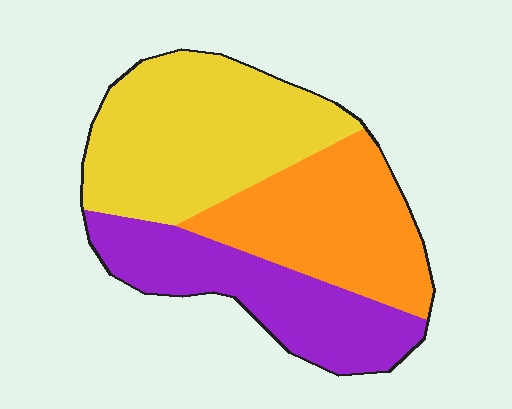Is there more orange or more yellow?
Yellow.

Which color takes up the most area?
Yellow, at roughly 40%.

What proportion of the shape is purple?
Purple covers around 30% of the shape.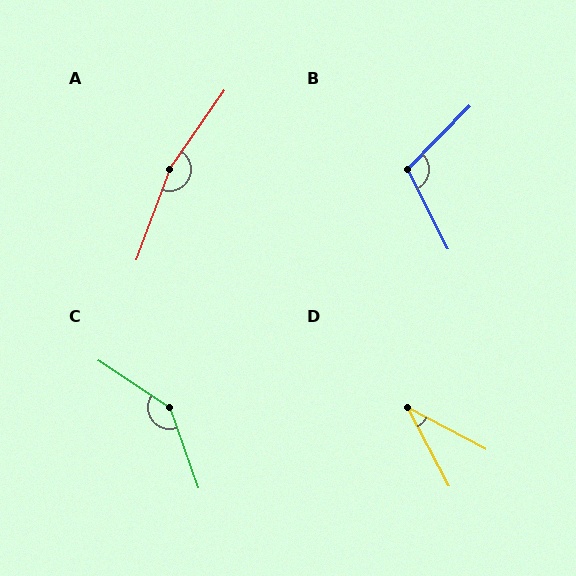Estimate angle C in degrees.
Approximately 143 degrees.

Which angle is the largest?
A, at approximately 165 degrees.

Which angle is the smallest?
D, at approximately 34 degrees.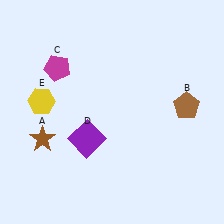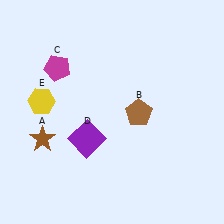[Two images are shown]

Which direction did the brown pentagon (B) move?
The brown pentagon (B) moved left.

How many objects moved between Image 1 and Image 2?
1 object moved between the two images.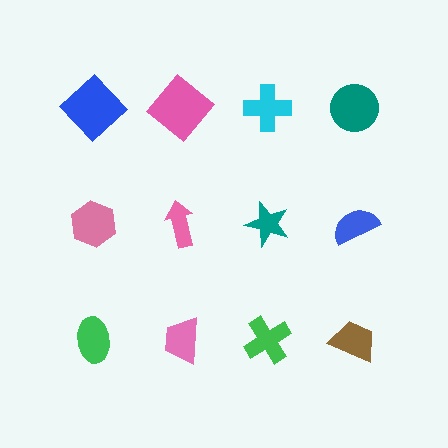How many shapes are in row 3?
4 shapes.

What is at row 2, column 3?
A teal star.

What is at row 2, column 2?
A pink arrow.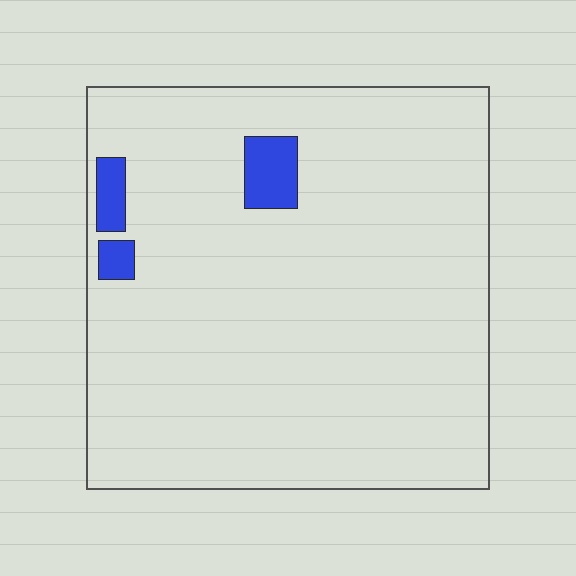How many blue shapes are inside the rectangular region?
3.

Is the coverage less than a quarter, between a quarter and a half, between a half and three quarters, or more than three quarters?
Less than a quarter.